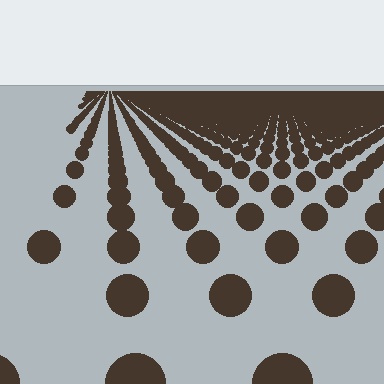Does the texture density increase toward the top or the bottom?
Density increases toward the top.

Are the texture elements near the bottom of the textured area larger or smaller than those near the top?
Larger. Near the bottom, elements are closer to the viewer and appear at a bigger on-screen size.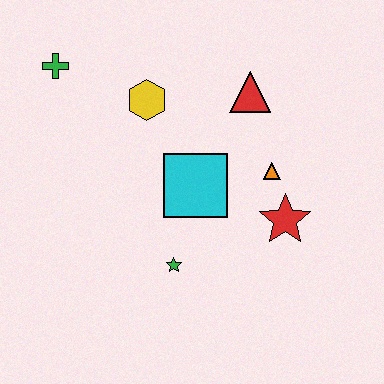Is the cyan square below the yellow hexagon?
Yes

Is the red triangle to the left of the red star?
Yes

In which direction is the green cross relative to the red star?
The green cross is to the left of the red star.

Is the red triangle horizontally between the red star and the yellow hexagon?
Yes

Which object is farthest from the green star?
The green cross is farthest from the green star.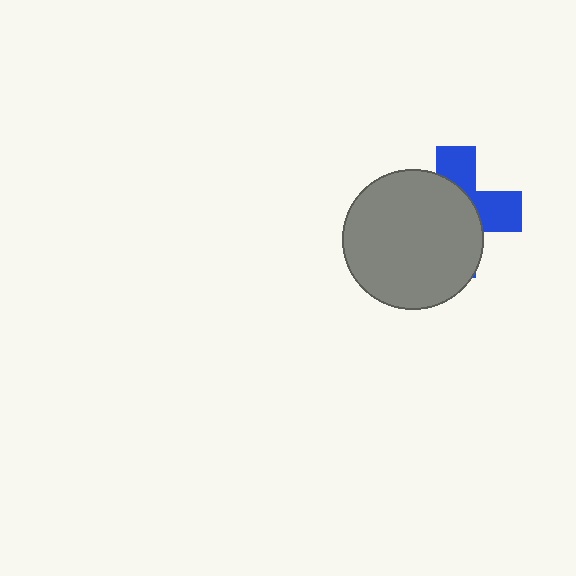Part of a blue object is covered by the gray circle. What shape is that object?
It is a cross.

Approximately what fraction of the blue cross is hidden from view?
Roughly 63% of the blue cross is hidden behind the gray circle.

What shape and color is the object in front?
The object in front is a gray circle.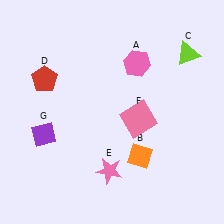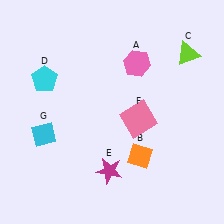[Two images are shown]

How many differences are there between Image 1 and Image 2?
There are 3 differences between the two images.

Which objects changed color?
D changed from red to cyan. E changed from pink to magenta. G changed from purple to cyan.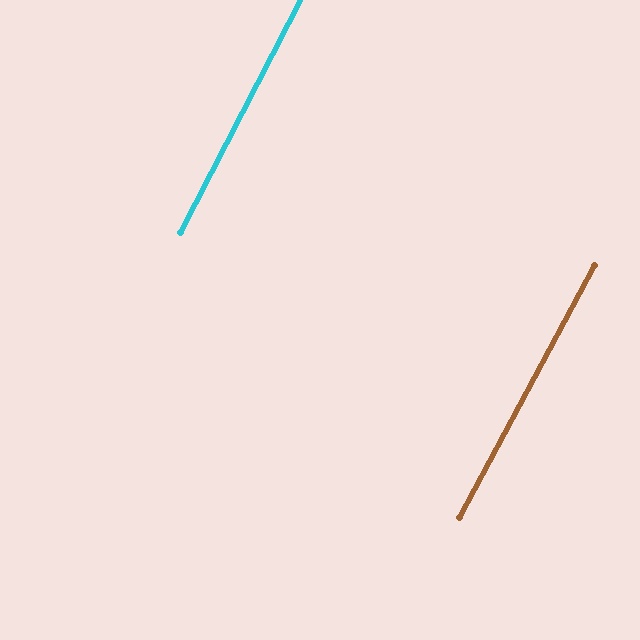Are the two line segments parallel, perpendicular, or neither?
Parallel — their directions differ by only 0.7°.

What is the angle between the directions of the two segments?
Approximately 1 degree.